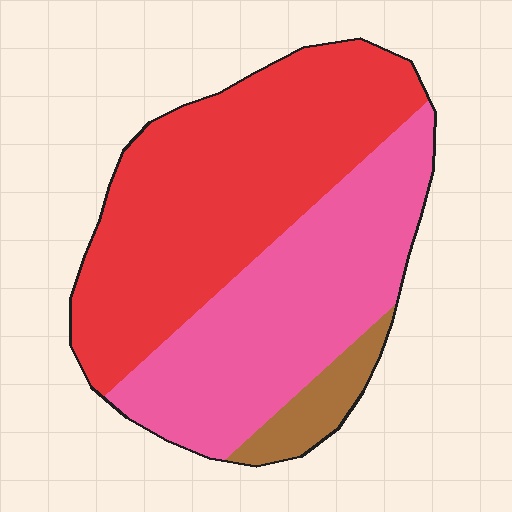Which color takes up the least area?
Brown, at roughly 5%.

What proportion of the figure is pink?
Pink covers roughly 40% of the figure.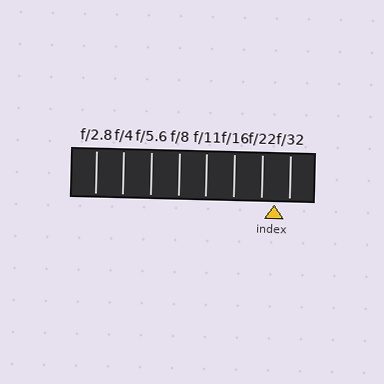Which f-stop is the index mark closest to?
The index mark is closest to f/22.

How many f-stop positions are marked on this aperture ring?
There are 8 f-stop positions marked.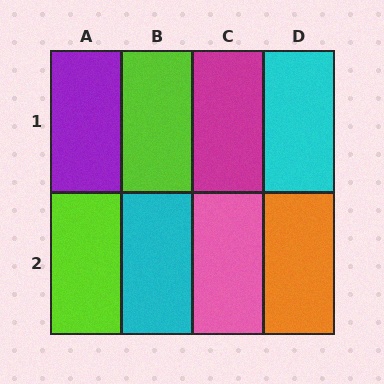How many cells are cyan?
2 cells are cyan.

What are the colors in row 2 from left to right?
Lime, cyan, pink, orange.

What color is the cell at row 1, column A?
Purple.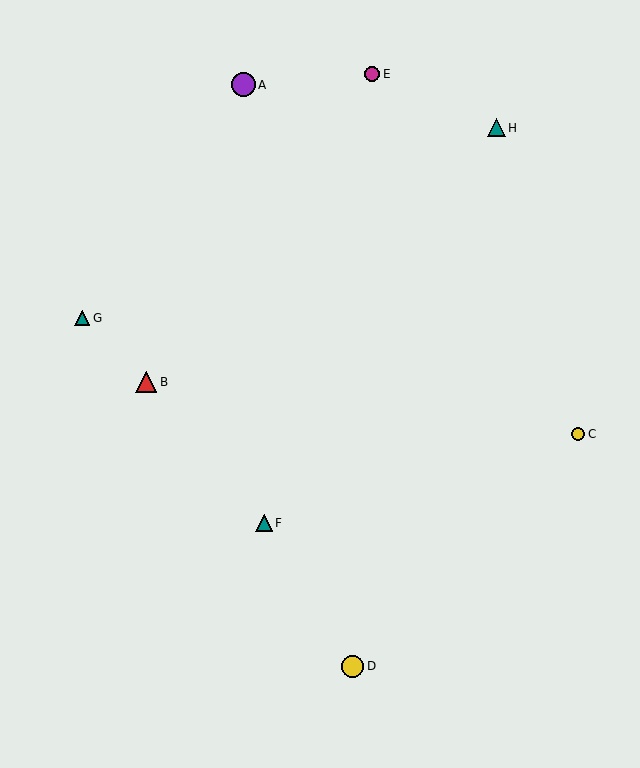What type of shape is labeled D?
Shape D is a yellow circle.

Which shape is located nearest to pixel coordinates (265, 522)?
The teal triangle (labeled F) at (264, 523) is nearest to that location.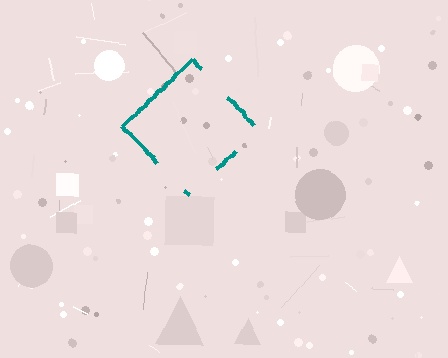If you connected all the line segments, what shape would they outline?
They would outline a diamond.